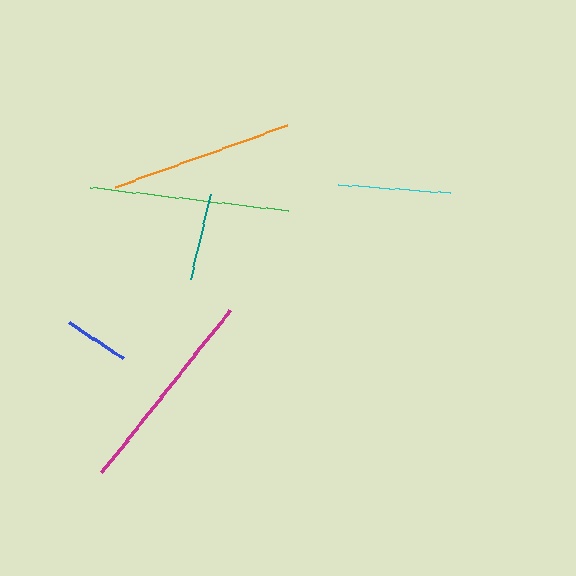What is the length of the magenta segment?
The magenta segment is approximately 207 pixels long.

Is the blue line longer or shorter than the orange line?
The orange line is longer than the blue line.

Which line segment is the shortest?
The blue line is the shortest at approximately 64 pixels.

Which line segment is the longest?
The magenta line is the longest at approximately 207 pixels.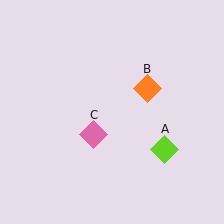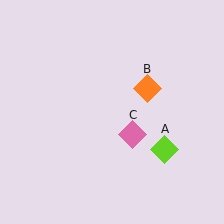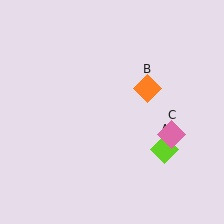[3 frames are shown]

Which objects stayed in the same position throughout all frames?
Lime diamond (object A) and orange diamond (object B) remained stationary.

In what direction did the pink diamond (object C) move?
The pink diamond (object C) moved right.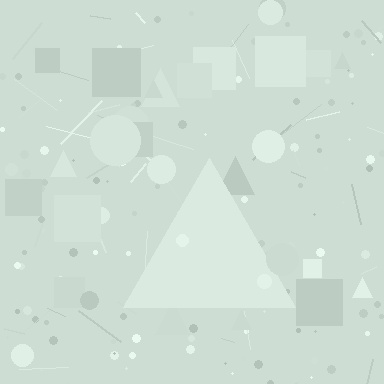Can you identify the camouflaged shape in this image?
The camouflaged shape is a triangle.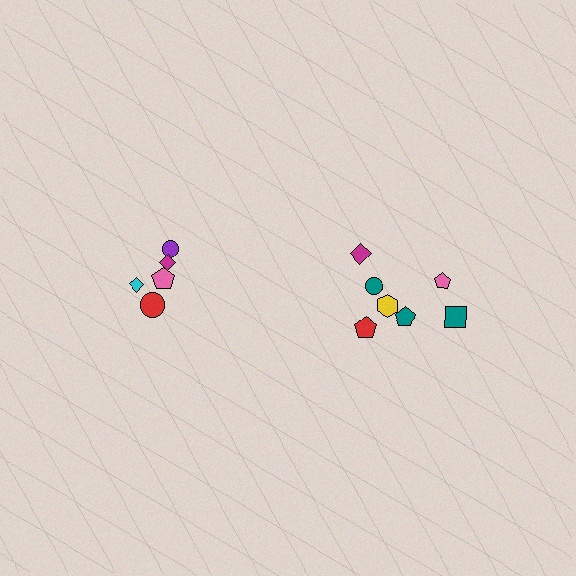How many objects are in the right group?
There are 7 objects.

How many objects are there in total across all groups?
There are 12 objects.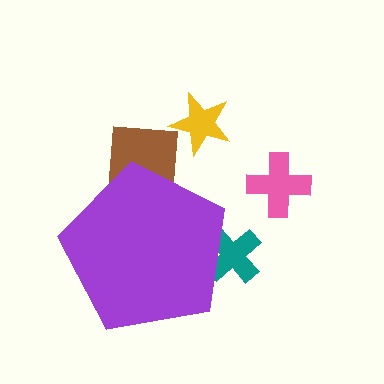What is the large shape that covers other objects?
A purple pentagon.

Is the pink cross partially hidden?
No, the pink cross is fully visible.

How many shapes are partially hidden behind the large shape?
2 shapes are partially hidden.